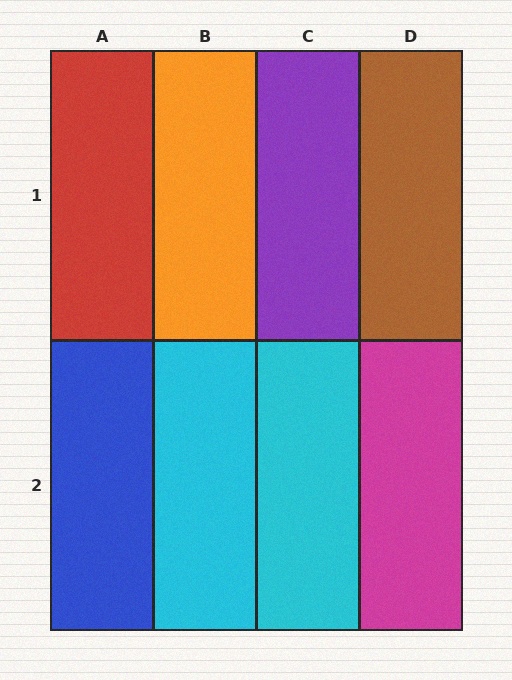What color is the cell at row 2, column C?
Cyan.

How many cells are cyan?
2 cells are cyan.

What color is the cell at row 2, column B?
Cyan.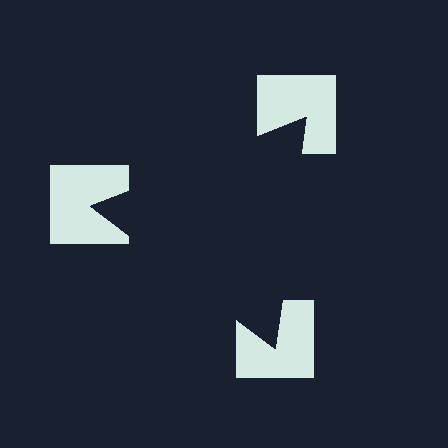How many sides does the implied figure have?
3 sides.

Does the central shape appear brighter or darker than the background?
It typically appears slightly darker than the background, even though no actual brightness change is drawn.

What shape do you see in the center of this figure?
An illusory triangle — its edges are inferred from the aligned wedge cuts in the notched squares, not physically drawn.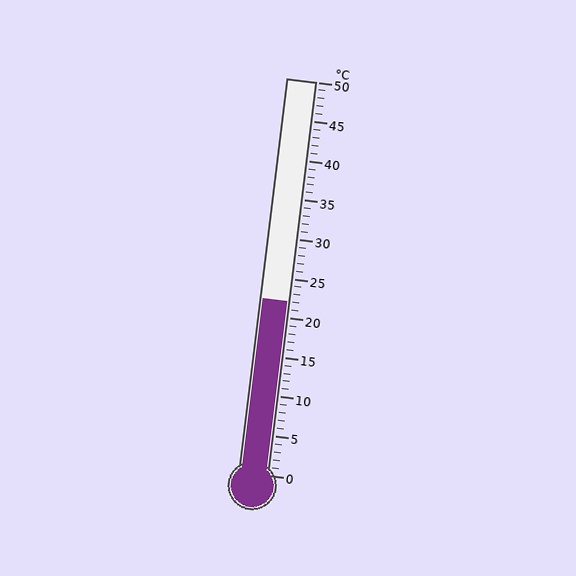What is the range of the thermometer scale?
The thermometer scale ranges from 0°C to 50°C.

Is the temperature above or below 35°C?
The temperature is below 35°C.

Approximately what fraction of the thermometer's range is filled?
The thermometer is filled to approximately 45% of its range.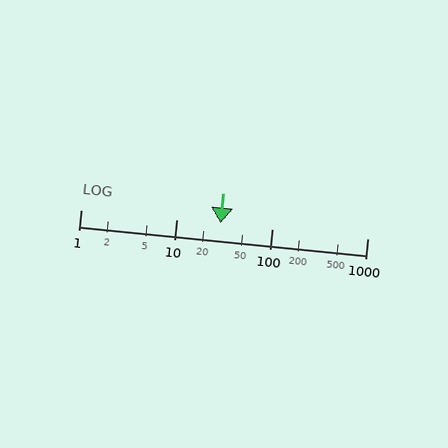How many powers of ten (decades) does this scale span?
The scale spans 3 decades, from 1 to 1000.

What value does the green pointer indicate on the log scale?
The pointer indicates approximately 29.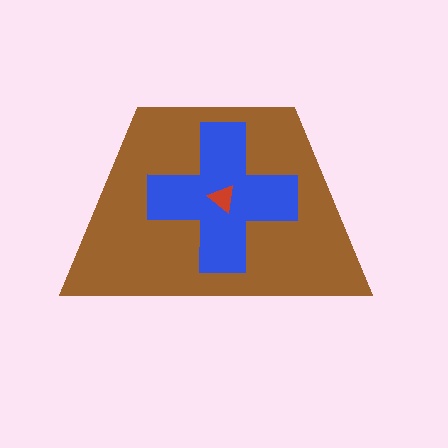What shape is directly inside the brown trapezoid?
The blue cross.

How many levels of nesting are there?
3.